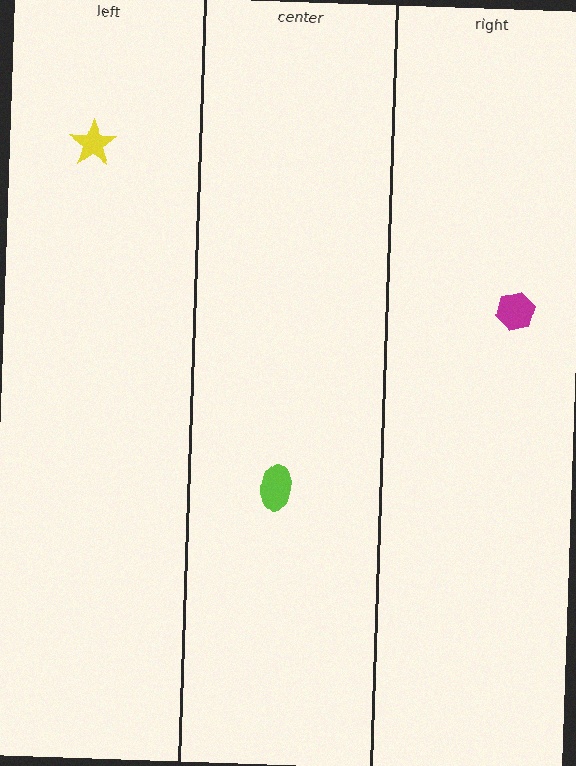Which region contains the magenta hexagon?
The right region.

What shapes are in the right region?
The magenta hexagon.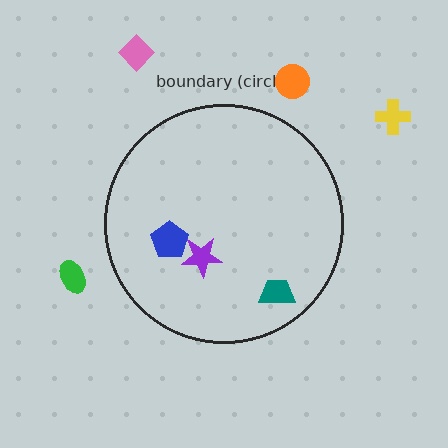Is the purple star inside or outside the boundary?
Inside.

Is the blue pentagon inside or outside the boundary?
Inside.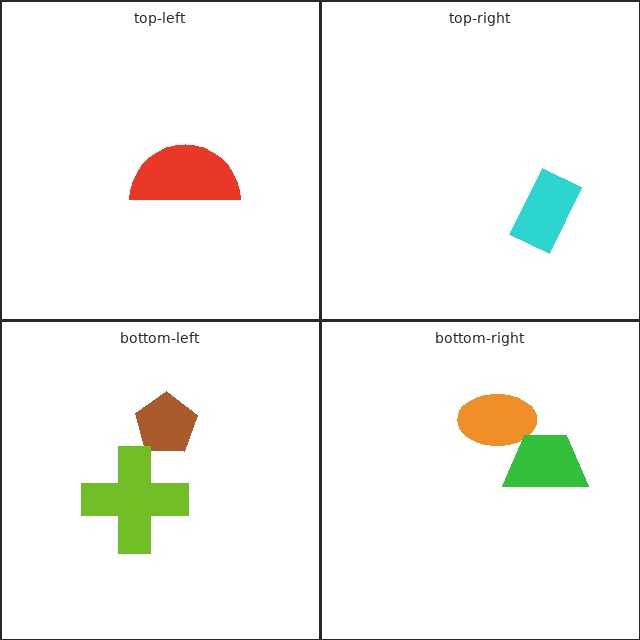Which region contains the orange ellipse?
The bottom-right region.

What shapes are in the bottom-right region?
The orange ellipse, the green trapezoid.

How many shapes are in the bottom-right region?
2.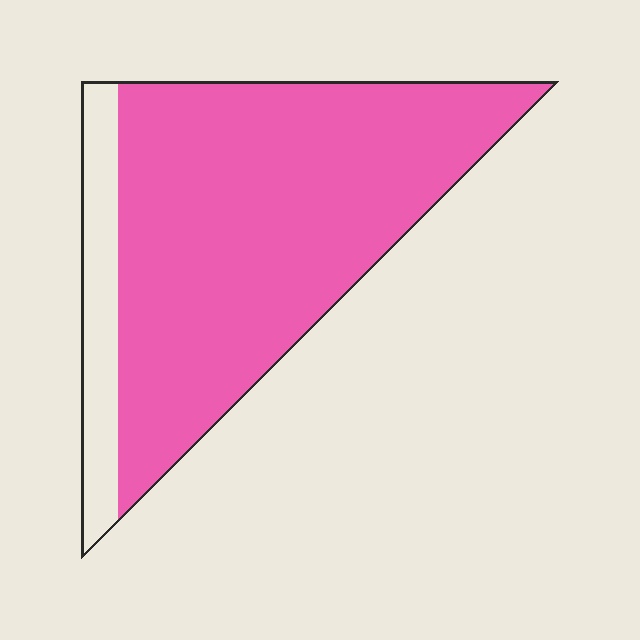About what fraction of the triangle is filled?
About five sixths (5/6).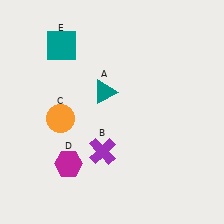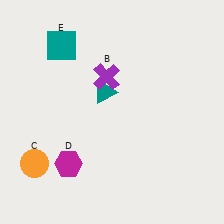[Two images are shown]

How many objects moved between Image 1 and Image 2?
2 objects moved between the two images.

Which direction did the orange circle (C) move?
The orange circle (C) moved down.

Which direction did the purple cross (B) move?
The purple cross (B) moved up.